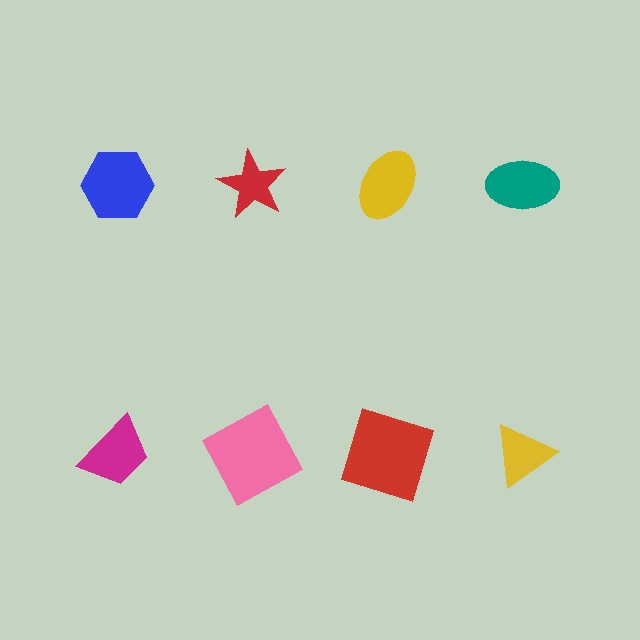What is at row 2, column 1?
A magenta trapezoid.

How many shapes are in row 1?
4 shapes.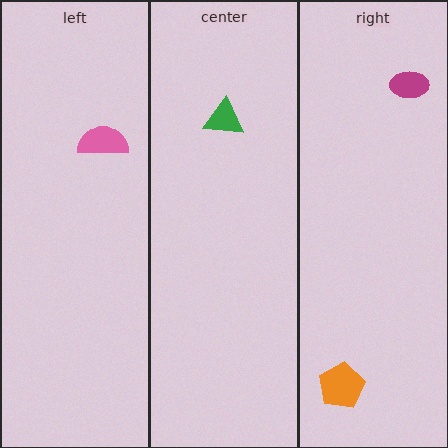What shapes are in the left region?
The pink semicircle.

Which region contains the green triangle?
The center region.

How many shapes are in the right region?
2.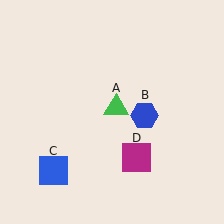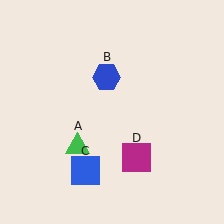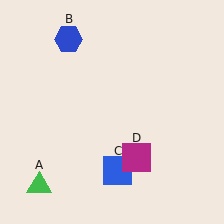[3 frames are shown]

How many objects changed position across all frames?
3 objects changed position: green triangle (object A), blue hexagon (object B), blue square (object C).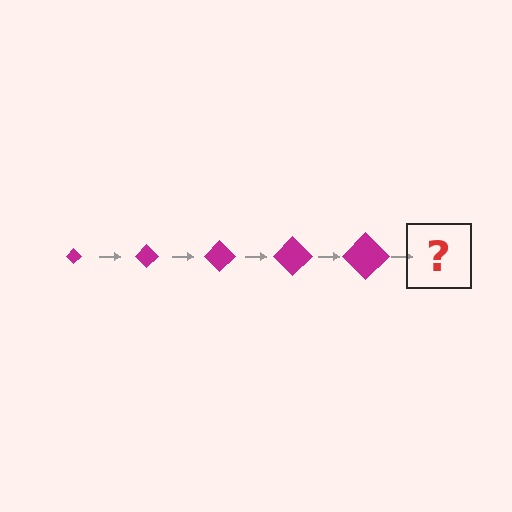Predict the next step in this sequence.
The next step is a magenta diamond, larger than the previous one.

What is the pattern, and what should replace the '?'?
The pattern is that the diamond gets progressively larger each step. The '?' should be a magenta diamond, larger than the previous one.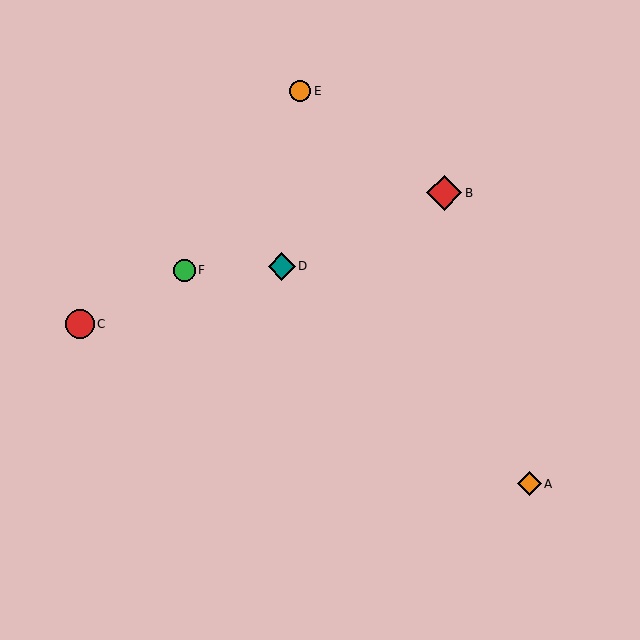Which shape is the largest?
The red diamond (labeled B) is the largest.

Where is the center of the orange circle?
The center of the orange circle is at (301, 91).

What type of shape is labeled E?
Shape E is an orange circle.